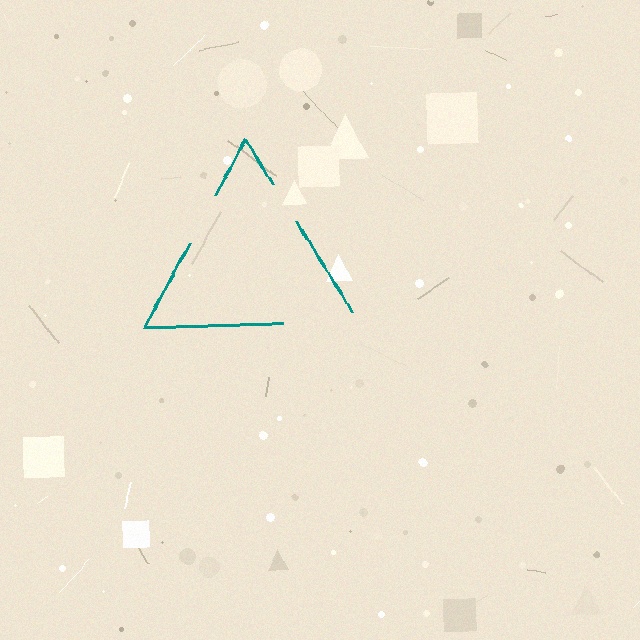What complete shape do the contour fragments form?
The contour fragments form a triangle.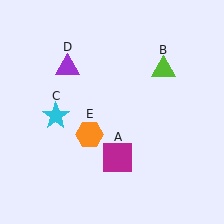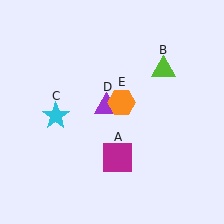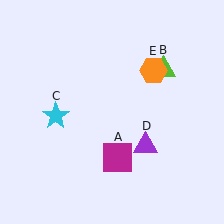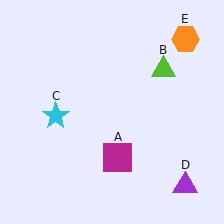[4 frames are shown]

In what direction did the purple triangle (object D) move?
The purple triangle (object D) moved down and to the right.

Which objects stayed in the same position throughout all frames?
Magenta square (object A) and lime triangle (object B) and cyan star (object C) remained stationary.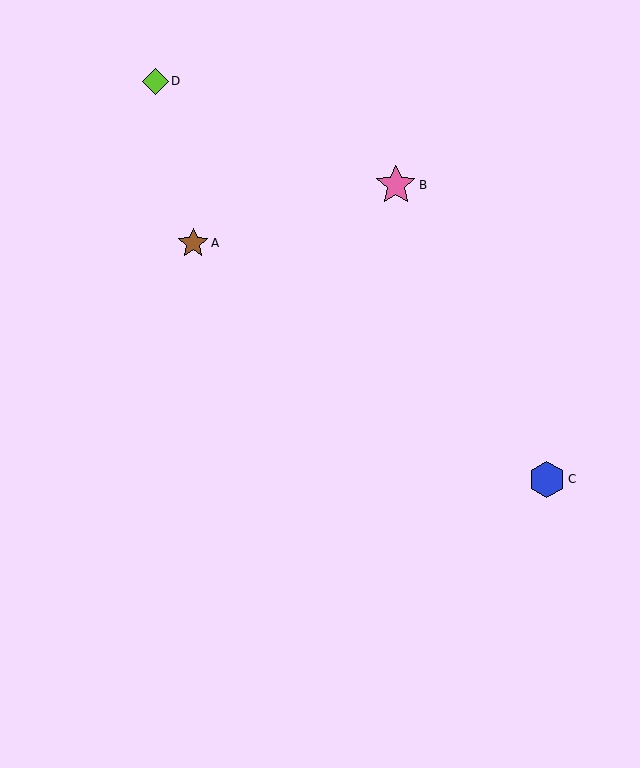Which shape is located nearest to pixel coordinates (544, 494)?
The blue hexagon (labeled C) at (547, 479) is nearest to that location.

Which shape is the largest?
The pink star (labeled B) is the largest.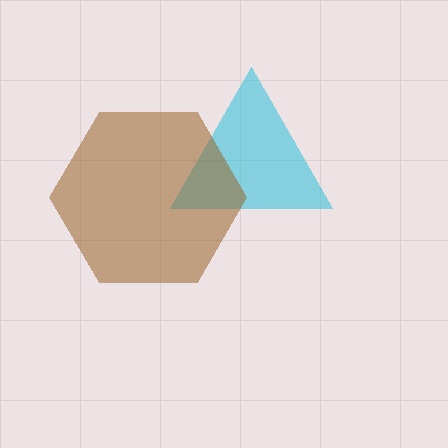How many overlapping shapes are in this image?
There are 2 overlapping shapes in the image.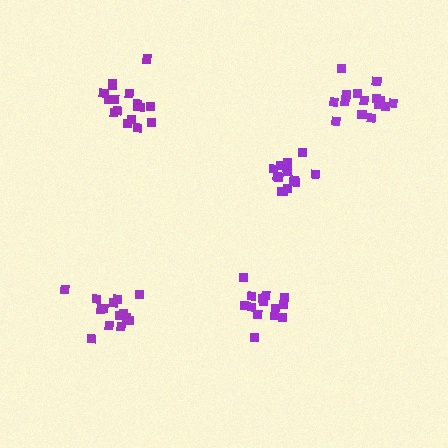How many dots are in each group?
Group 1: 14 dots, Group 2: 14 dots, Group 3: 15 dots, Group 4: 17 dots, Group 5: 17 dots (77 total).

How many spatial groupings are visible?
There are 5 spatial groupings.